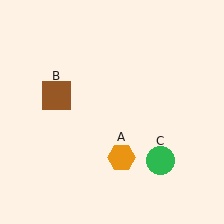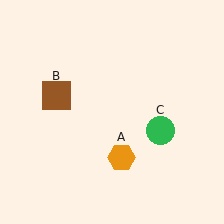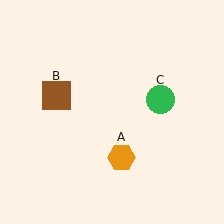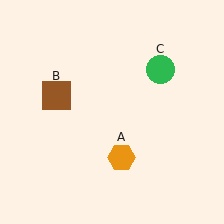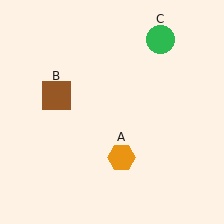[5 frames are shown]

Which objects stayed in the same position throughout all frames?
Orange hexagon (object A) and brown square (object B) remained stationary.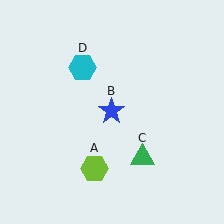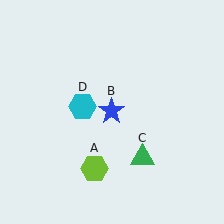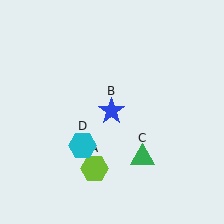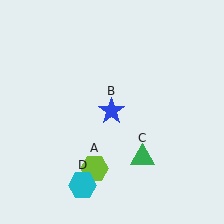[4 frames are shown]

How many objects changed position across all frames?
1 object changed position: cyan hexagon (object D).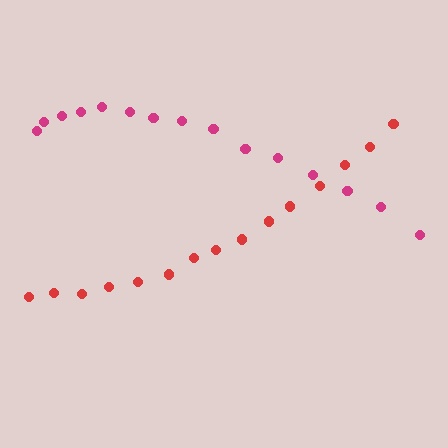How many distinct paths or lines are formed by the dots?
There are 2 distinct paths.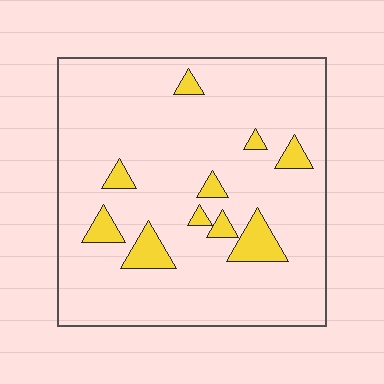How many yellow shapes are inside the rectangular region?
10.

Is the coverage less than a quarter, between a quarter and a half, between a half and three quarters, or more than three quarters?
Less than a quarter.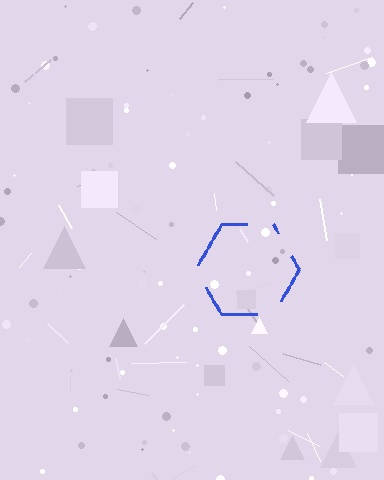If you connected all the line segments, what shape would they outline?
They would outline a hexagon.